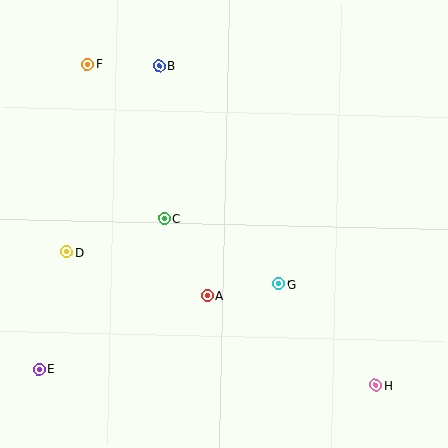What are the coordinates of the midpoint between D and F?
The midpoint between D and F is at (77, 158).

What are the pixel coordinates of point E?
Point E is at (39, 369).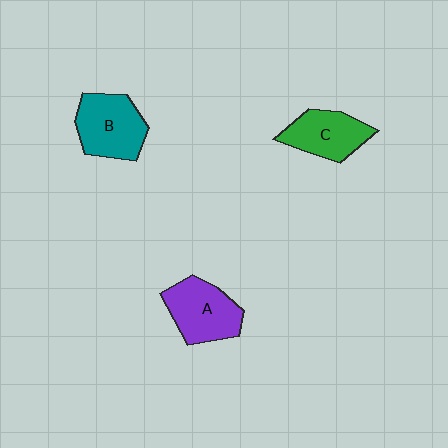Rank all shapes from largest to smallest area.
From largest to smallest: B (teal), A (purple), C (green).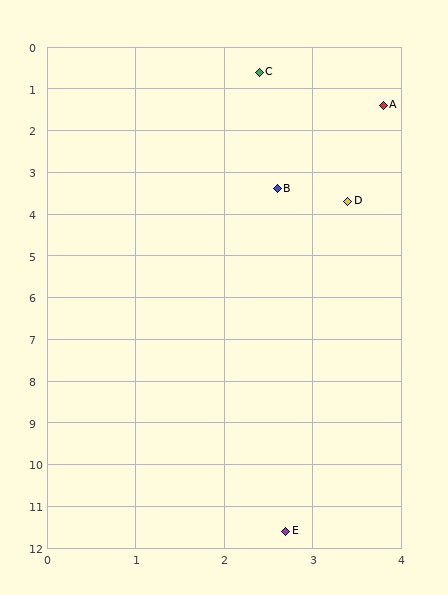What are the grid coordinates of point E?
Point E is at approximately (2.7, 11.6).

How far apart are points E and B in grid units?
Points E and B are about 8.2 grid units apart.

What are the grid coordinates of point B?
Point B is at approximately (2.6, 3.4).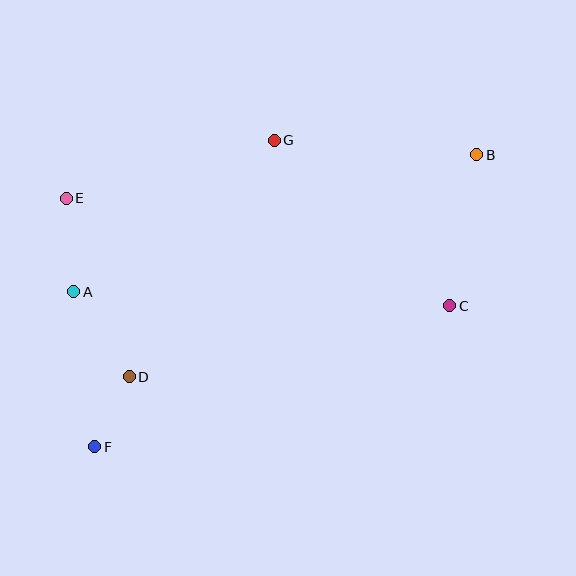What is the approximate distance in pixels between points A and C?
The distance between A and C is approximately 377 pixels.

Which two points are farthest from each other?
Points B and F are farthest from each other.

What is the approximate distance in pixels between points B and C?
The distance between B and C is approximately 153 pixels.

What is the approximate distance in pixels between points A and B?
The distance between A and B is approximately 426 pixels.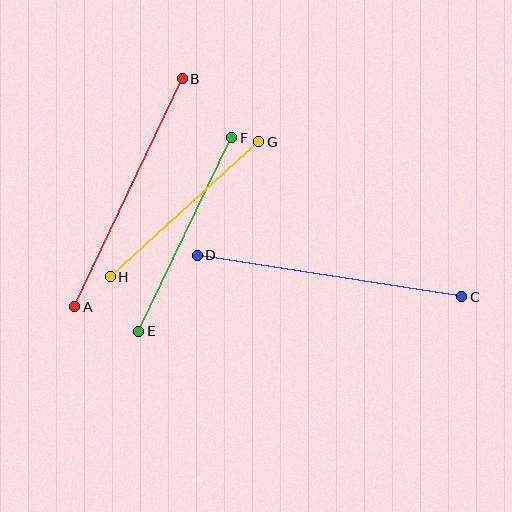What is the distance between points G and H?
The distance is approximately 200 pixels.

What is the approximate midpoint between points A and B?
The midpoint is at approximately (128, 193) pixels.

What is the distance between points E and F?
The distance is approximately 215 pixels.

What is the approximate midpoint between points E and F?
The midpoint is at approximately (185, 235) pixels.